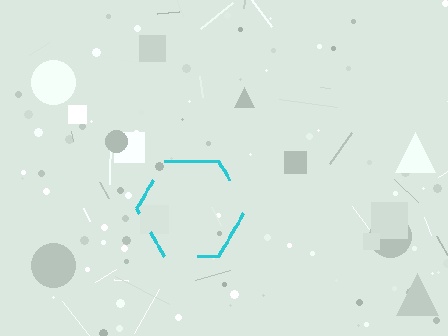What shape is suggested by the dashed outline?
The dashed outline suggests a hexagon.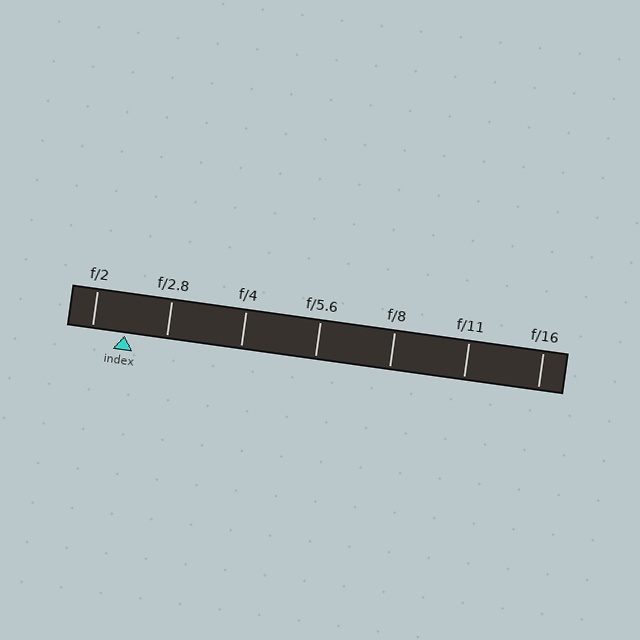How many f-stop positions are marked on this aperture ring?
There are 7 f-stop positions marked.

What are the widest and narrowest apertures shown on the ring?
The widest aperture shown is f/2 and the narrowest is f/16.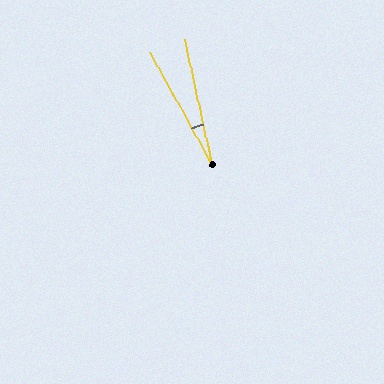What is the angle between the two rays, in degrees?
Approximately 17 degrees.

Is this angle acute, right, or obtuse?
It is acute.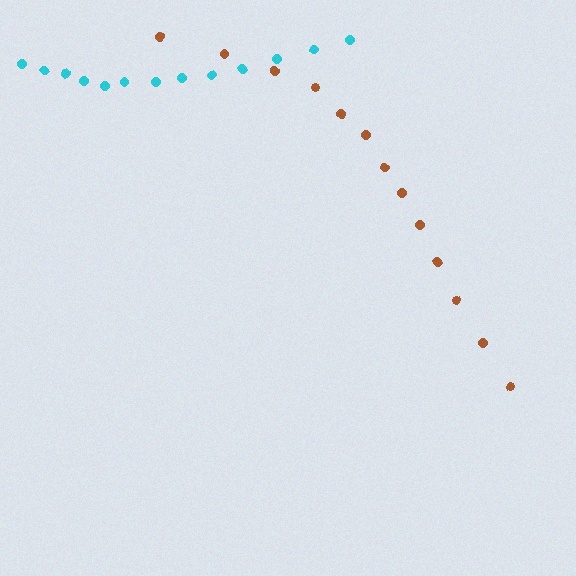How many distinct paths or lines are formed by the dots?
There are 2 distinct paths.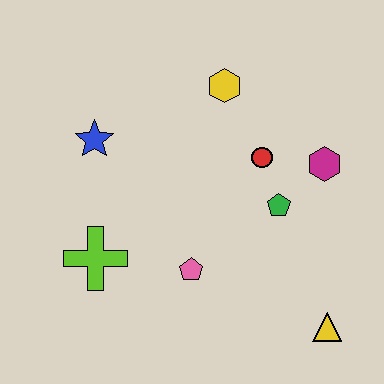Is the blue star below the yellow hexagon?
Yes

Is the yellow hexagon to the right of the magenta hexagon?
No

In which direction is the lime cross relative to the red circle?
The lime cross is to the left of the red circle.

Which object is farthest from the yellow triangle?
The blue star is farthest from the yellow triangle.